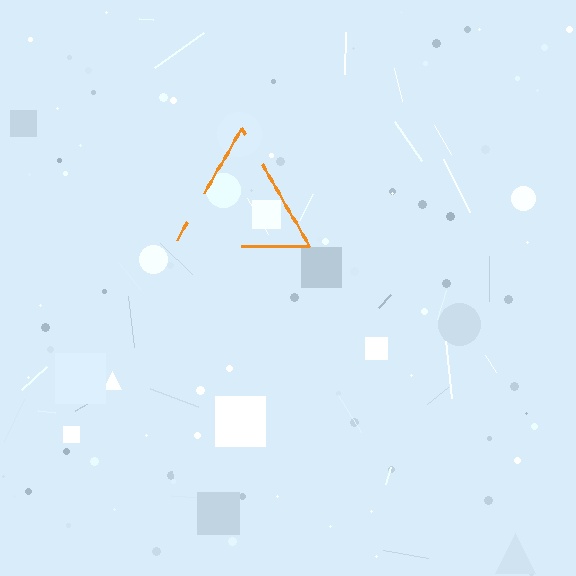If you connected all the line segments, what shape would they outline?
They would outline a triangle.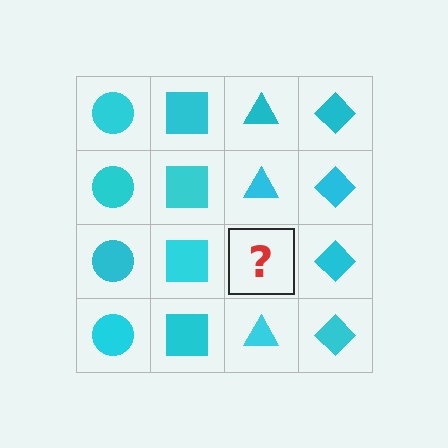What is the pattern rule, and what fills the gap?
The rule is that each column has a consistent shape. The gap should be filled with a cyan triangle.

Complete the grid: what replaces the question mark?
The question mark should be replaced with a cyan triangle.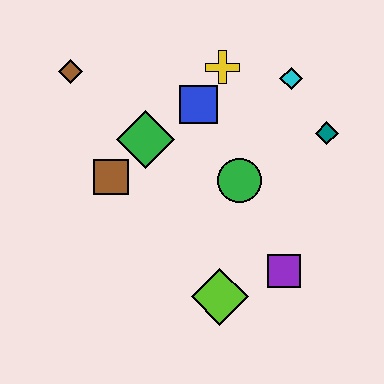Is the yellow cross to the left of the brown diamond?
No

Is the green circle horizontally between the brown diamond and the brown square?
No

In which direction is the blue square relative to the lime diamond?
The blue square is above the lime diamond.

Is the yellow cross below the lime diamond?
No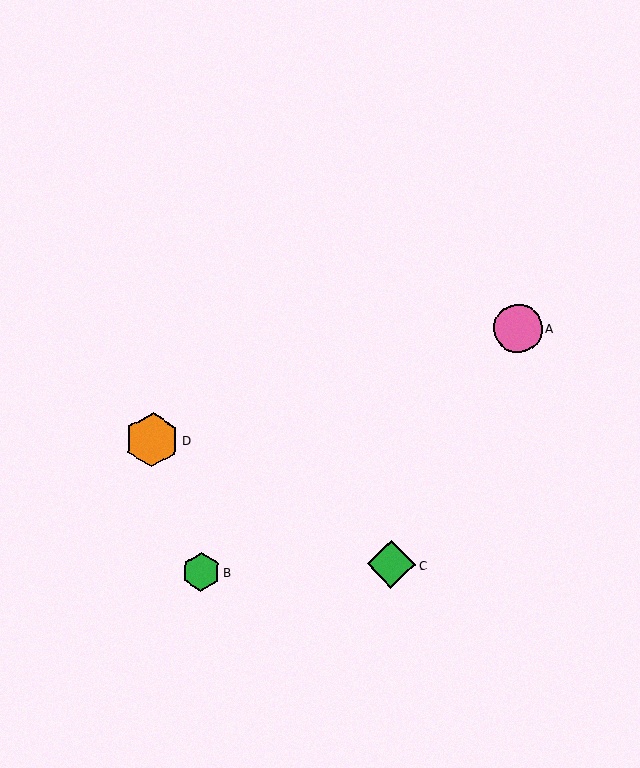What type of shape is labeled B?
Shape B is a green hexagon.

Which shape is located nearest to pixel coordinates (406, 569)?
The green diamond (labeled C) at (391, 564) is nearest to that location.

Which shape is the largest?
The orange hexagon (labeled D) is the largest.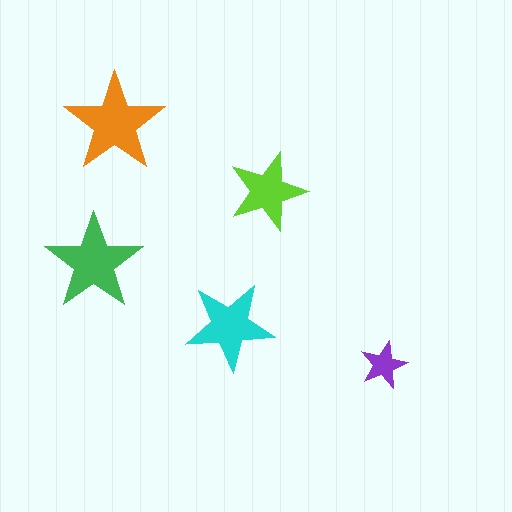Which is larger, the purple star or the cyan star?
The cyan one.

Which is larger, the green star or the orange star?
The orange one.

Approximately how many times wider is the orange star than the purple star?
About 2 times wider.